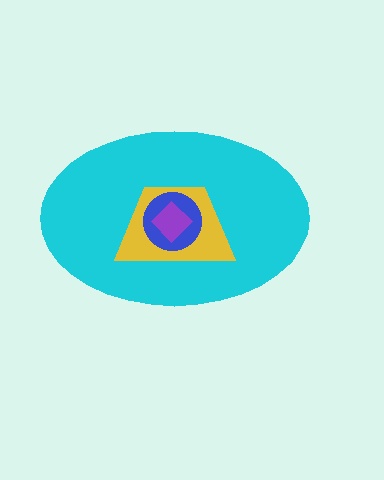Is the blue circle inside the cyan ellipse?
Yes.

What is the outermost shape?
The cyan ellipse.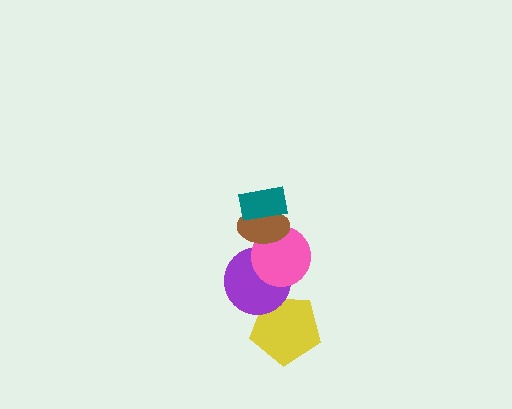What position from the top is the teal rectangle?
The teal rectangle is 1st from the top.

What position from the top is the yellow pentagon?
The yellow pentagon is 5th from the top.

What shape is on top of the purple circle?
The pink circle is on top of the purple circle.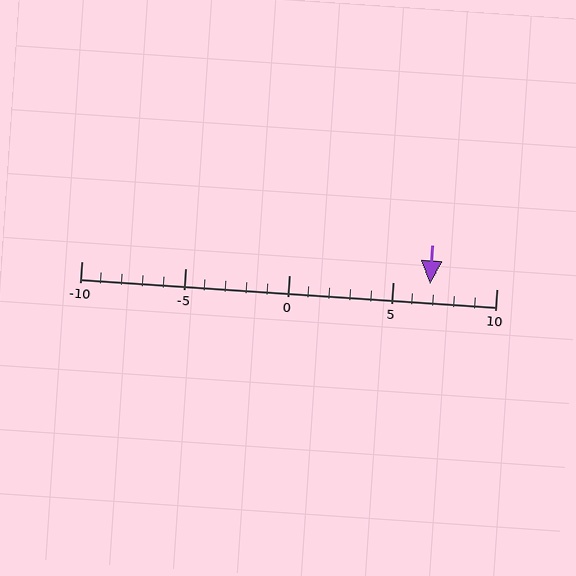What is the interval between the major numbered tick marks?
The major tick marks are spaced 5 units apart.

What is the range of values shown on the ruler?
The ruler shows values from -10 to 10.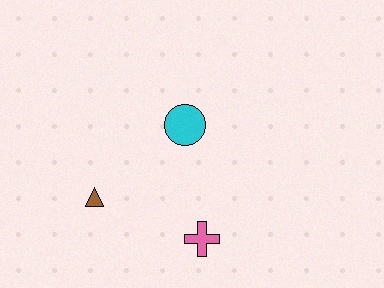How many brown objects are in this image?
There is 1 brown object.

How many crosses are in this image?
There is 1 cross.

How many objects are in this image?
There are 3 objects.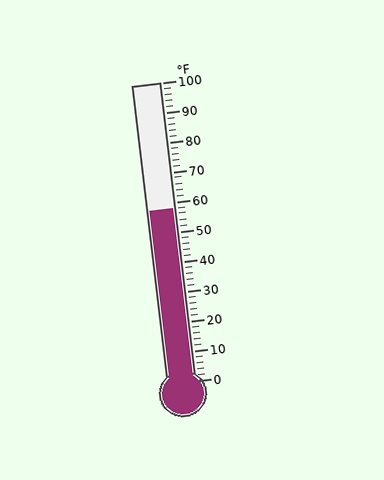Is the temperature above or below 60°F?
The temperature is below 60°F.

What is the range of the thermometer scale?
The thermometer scale ranges from 0°F to 100°F.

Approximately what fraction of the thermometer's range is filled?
The thermometer is filled to approximately 60% of its range.